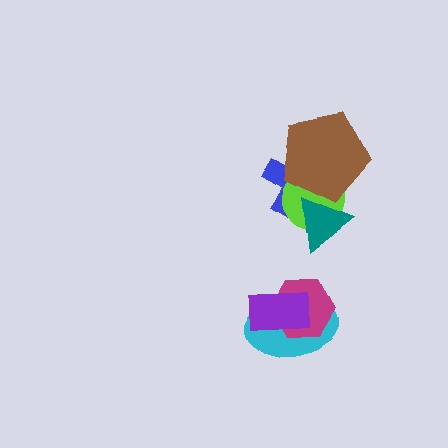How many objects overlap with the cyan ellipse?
2 objects overlap with the cyan ellipse.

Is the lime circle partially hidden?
Yes, it is partially covered by another shape.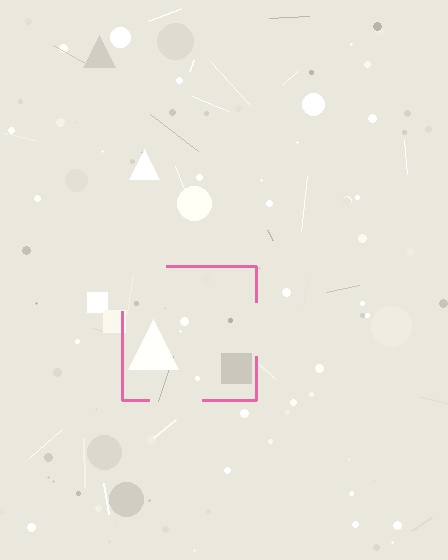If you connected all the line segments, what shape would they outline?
They would outline a square.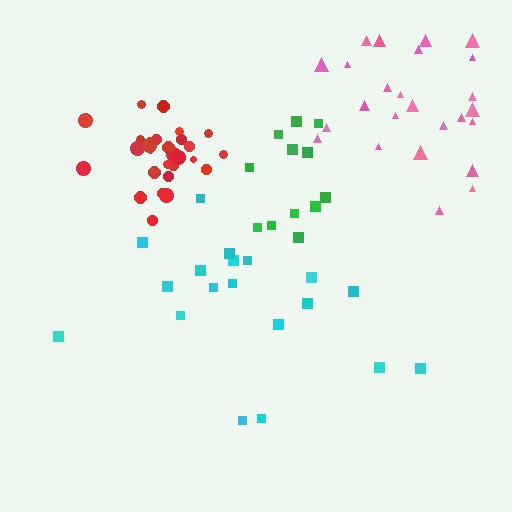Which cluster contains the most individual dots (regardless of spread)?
Red (28).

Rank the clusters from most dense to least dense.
red, green, pink, cyan.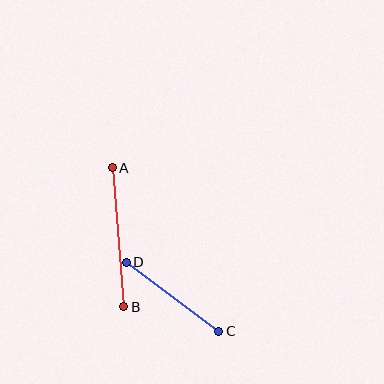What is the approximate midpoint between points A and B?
The midpoint is at approximately (118, 237) pixels.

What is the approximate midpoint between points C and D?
The midpoint is at approximately (172, 297) pixels.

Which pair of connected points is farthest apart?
Points A and B are farthest apart.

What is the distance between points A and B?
The distance is approximately 140 pixels.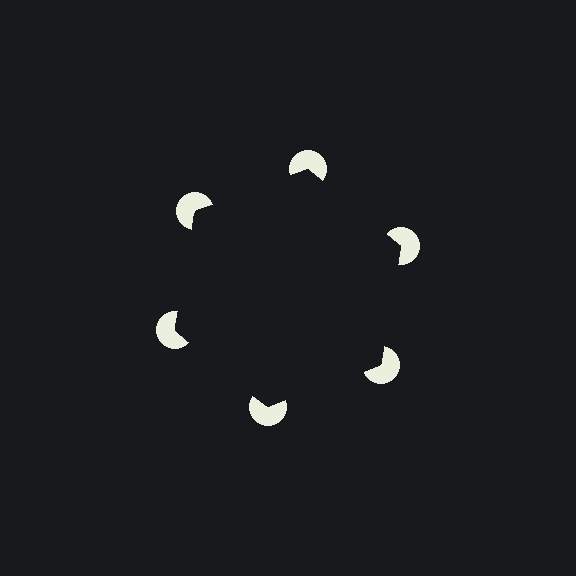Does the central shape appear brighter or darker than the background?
It typically appears slightly darker than the background, even though no actual brightness change is drawn.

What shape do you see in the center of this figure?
An illusory hexagon — its edges are inferred from the aligned wedge cuts in the pac-man discs, not physically drawn.